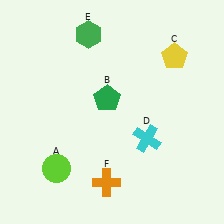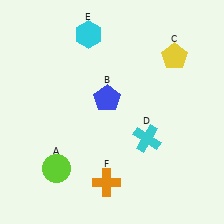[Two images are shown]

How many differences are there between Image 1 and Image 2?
There are 2 differences between the two images.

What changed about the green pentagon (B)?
In Image 1, B is green. In Image 2, it changed to blue.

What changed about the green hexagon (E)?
In Image 1, E is green. In Image 2, it changed to cyan.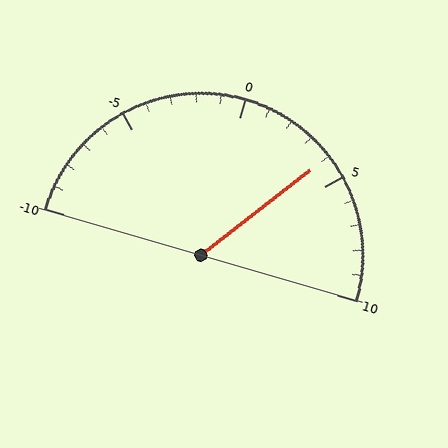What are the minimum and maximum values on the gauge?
The gauge ranges from -10 to 10.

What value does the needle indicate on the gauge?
The needle indicates approximately 4.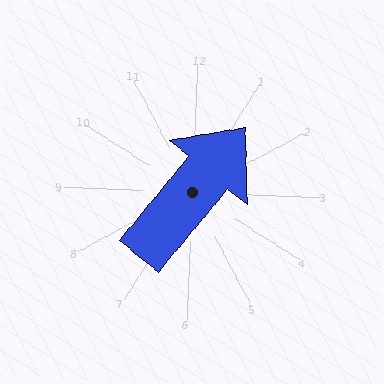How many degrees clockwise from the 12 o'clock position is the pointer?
Approximately 37 degrees.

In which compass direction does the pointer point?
Northeast.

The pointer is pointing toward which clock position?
Roughly 1 o'clock.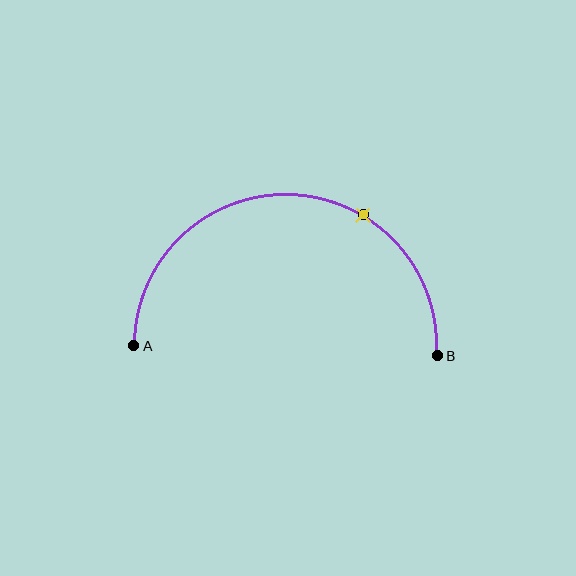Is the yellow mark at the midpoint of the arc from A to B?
No. The yellow mark lies on the arc but is closer to endpoint B. The arc midpoint would be at the point on the curve equidistant along the arc from both A and B.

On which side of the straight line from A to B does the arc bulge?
The arc bulges above the straight line connecting A and B.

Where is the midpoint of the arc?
The arc midpoint is the point on the curve farthest from the straight line joining A and B. It sits above that line.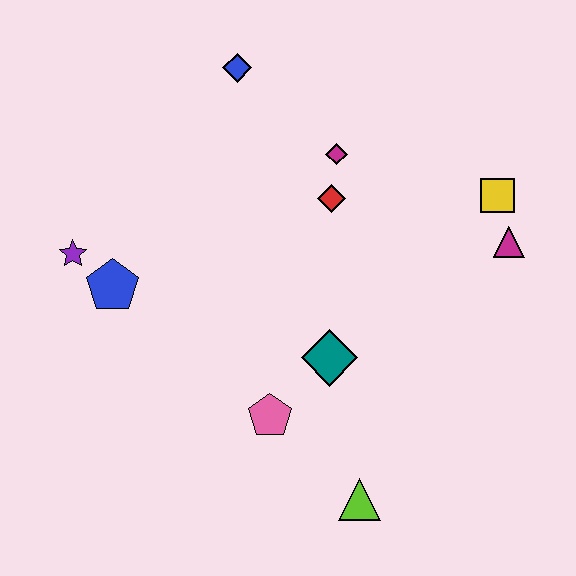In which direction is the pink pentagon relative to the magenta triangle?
The pink pentagon is to the left of the magenta triangle.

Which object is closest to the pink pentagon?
The teal diamond is closest to the pink pentagon.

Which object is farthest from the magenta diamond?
The lime triangle is farthest from the magenta diamond.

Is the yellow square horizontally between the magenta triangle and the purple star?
Yes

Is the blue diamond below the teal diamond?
No